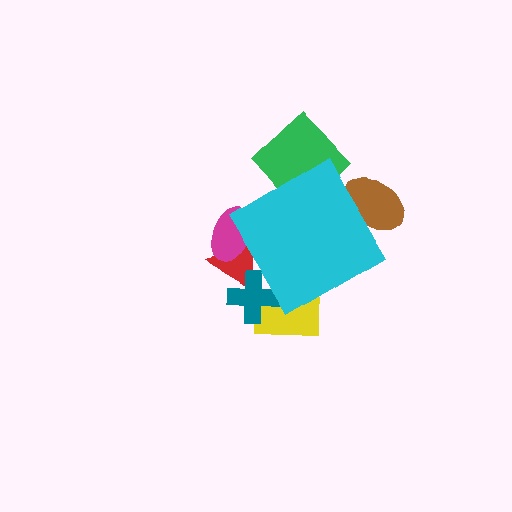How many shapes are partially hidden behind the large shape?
6 shapes are partially hidden.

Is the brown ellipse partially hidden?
Yes, the brown ellipse is partially hidden behind the cyan diamond.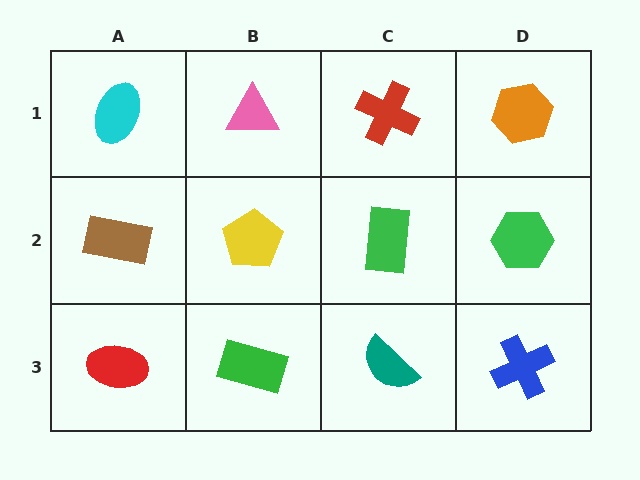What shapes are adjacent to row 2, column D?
An orange hexagon (row 1, column D), a blue cross (row 3, column D), a green rectangle (row 2, column C).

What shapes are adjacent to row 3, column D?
A green hexagon (row 2, column D), a teal semicircle (row 3, column C).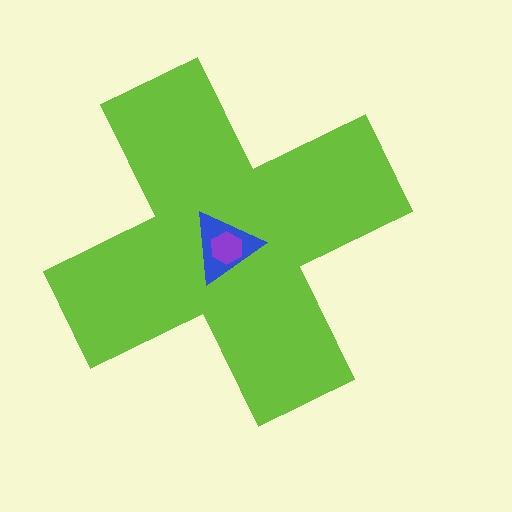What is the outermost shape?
The lime cross.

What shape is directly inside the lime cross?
The blue triangle.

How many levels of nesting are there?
3.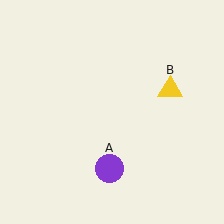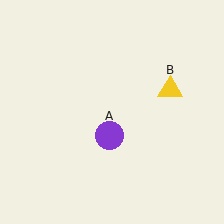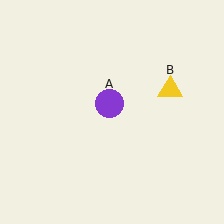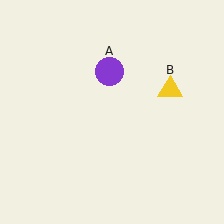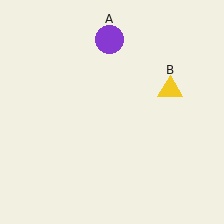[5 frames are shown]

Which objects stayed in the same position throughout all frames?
Yellow triangle (object B) remained stationary.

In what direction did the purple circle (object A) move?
The purple circle (object A) moved up.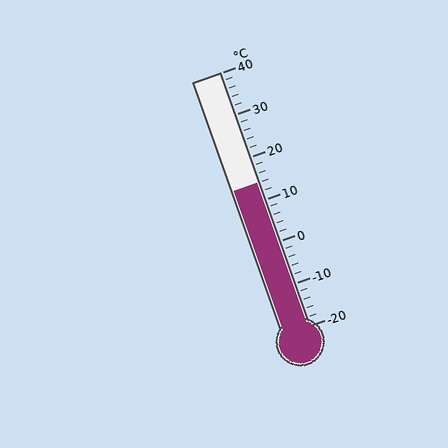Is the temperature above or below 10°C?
The temperature is above 10°C.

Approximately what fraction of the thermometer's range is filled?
The thermometer is filled to approximately 55% of its range.